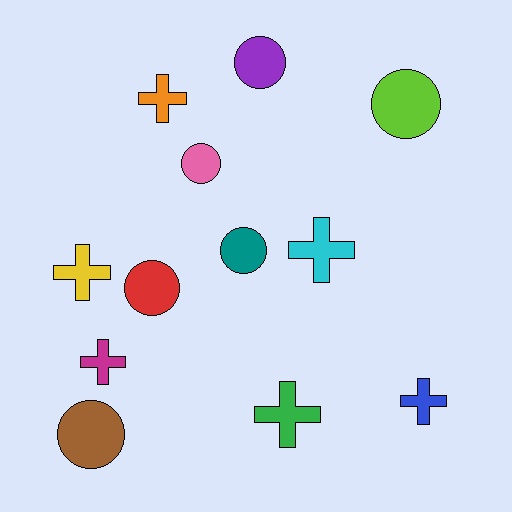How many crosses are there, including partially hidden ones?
There are 6 crosses.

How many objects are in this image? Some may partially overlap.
There are 12 objects.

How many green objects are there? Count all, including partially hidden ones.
There is 1 green object.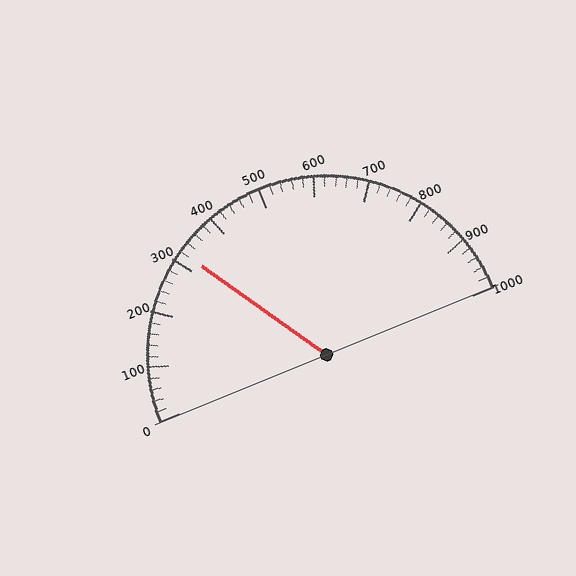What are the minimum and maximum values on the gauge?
The gauge ranges from 0 to 1000.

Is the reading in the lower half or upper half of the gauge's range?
The reading is in the lower half of the range (0 to 1000).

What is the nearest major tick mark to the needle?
The nearest major tick mark is 300.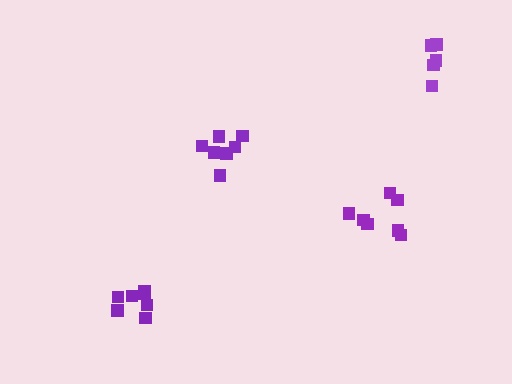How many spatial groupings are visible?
There are 4 spatial groupings.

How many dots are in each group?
Group 1: 7 dots, Group 2: 7 dots, Group 3: 7 dots, Group 4: 5 dots (26 total).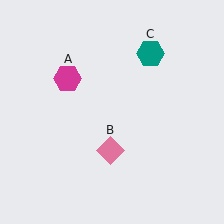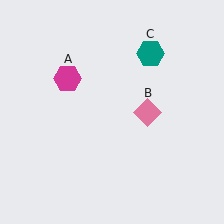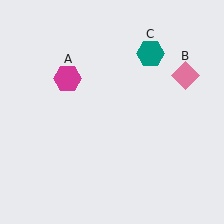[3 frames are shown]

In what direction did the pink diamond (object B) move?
The pink diamond (object B) moved up and to the right.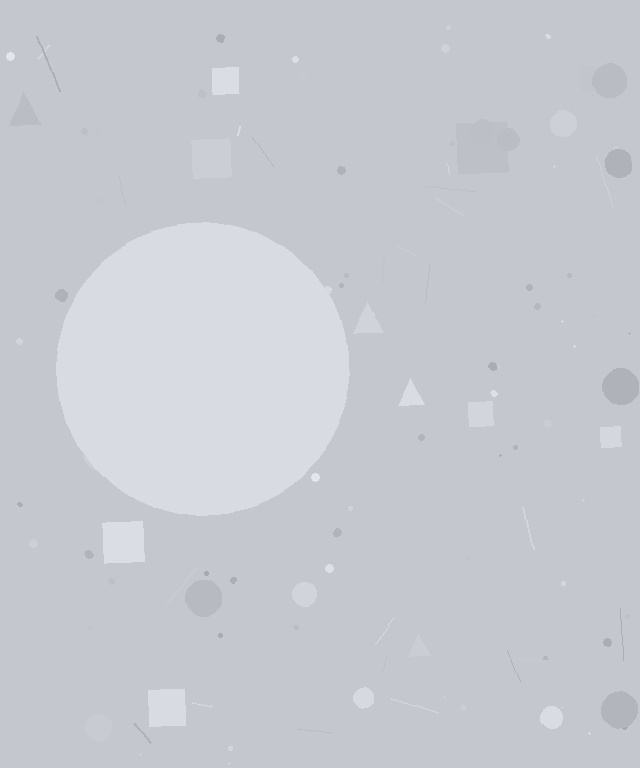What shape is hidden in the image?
A circle is hidden in the image.